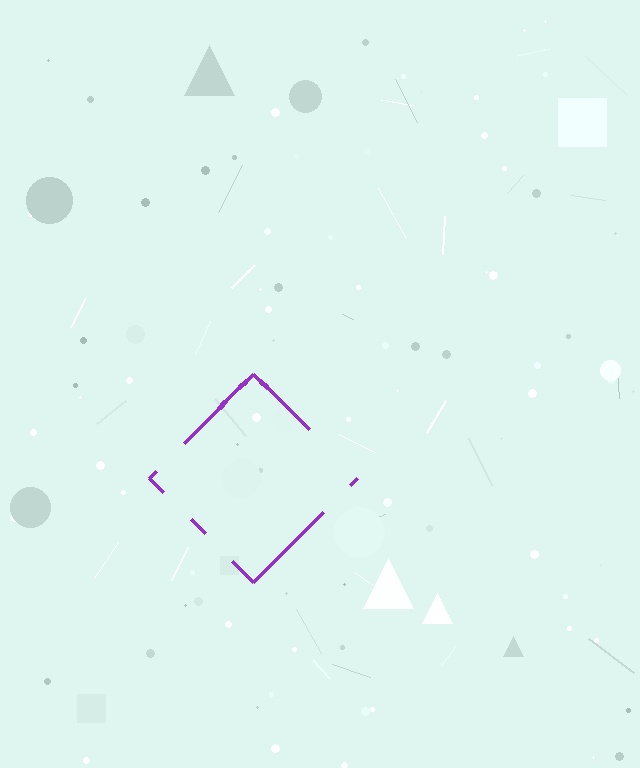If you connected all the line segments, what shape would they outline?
They would outline a diamond.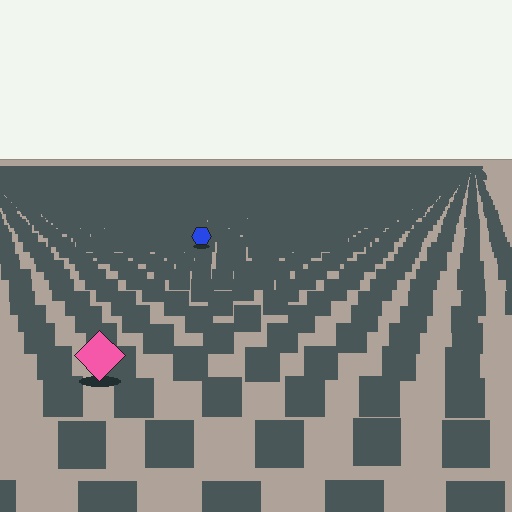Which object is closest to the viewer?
The pink diamond is closest. The texture marks near it are larger and more spread out.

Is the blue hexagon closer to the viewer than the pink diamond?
No. The pink diamond is closer — you can tell from the texture gradient: the ground texture is coarser near it.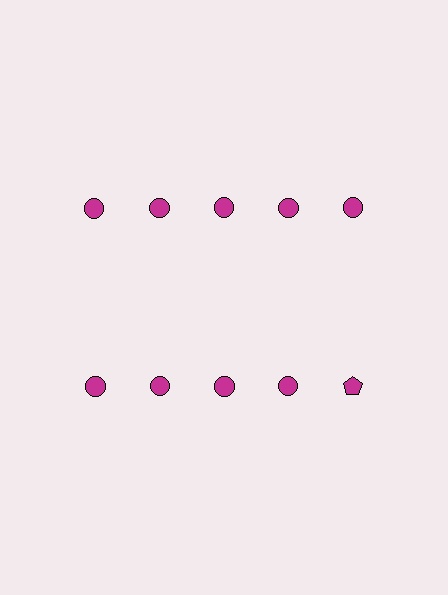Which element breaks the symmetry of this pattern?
The magenta pentagon in the second row, rightmost column breaks the symmetry. All other shapes are magenta circles.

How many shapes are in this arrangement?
There are 10 shapes arranged in a grid pattern.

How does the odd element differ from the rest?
It has a different shape: pentagon instead of circle.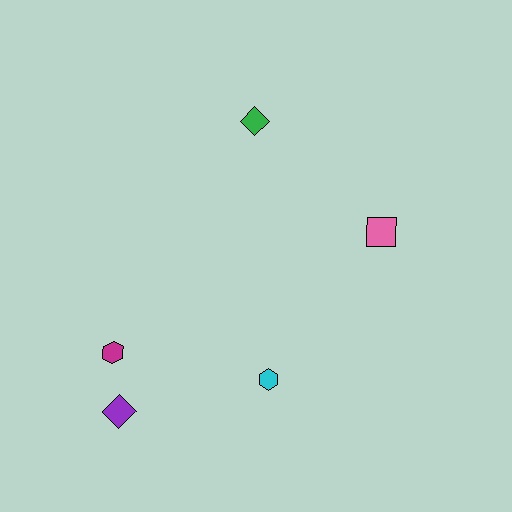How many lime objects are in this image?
There are no lime objects.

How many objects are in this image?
There are 5 objects.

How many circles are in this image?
There are no circles.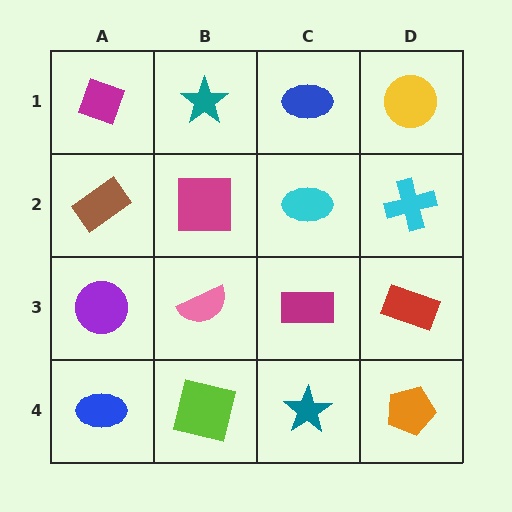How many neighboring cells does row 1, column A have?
2.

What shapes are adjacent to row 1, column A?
A brown rectangle (row 2, column A), a teal star (row 1, column B).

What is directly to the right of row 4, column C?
An orange pentagon.